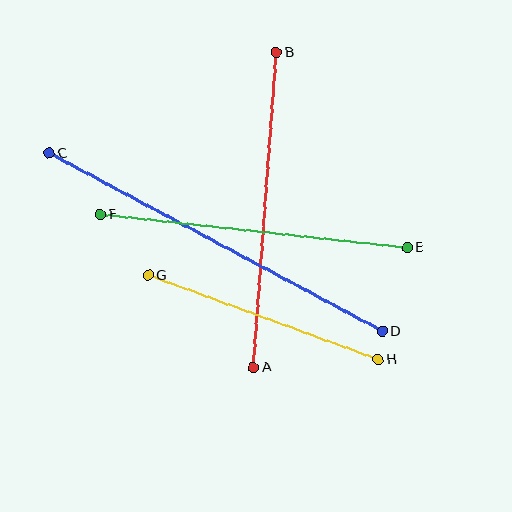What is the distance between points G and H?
The distance is approximately 245 pixels.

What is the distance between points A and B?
The distance is approximately 316 pixels.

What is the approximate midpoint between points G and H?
The midpoint is at approximately (263, 318) pixels.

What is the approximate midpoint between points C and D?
The midpoint is at approximately (216, 242) pixels.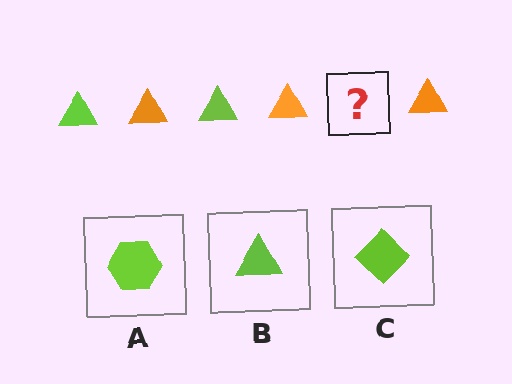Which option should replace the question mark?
Option B.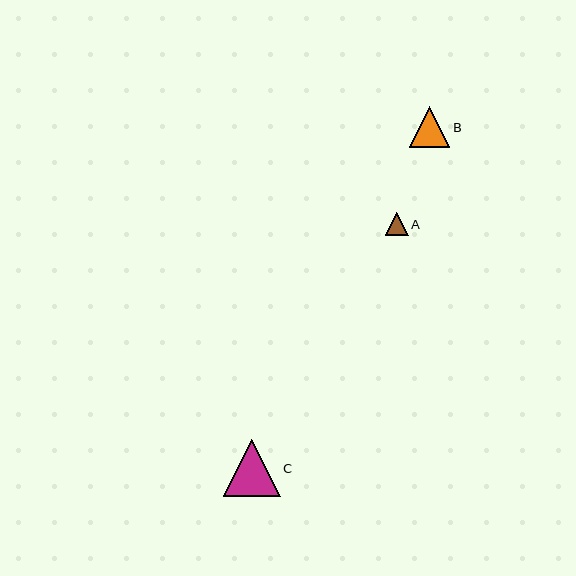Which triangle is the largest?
Triangle C is the largest with a size of approximately 57 pixels.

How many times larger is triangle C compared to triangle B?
Triangle C is approximately 1.4 times the size of triangle B.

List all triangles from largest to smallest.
From largest to smallest: C, B, A.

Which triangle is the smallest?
Triangle A is the smallest with a size of approximately 23 pixels.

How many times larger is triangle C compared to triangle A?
Triangle C is approximately 2.5 times the size of triangle A.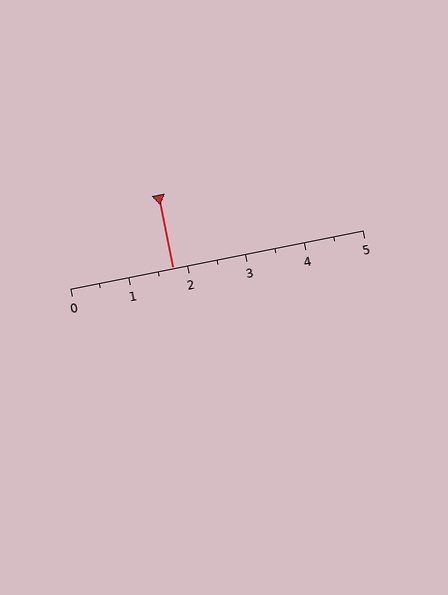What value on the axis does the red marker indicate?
The marker indicates approximately 1.8.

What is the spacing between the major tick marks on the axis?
The major ticks are spaced 1 apart.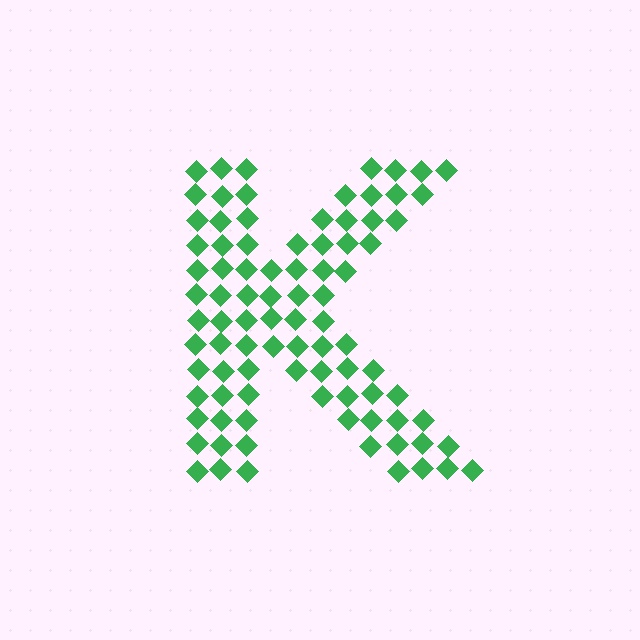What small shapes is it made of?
It is made of small diamonds.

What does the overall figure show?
The overall figure shows the letter K.